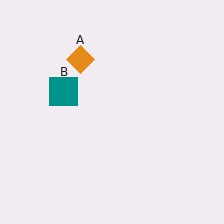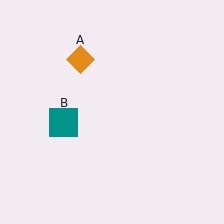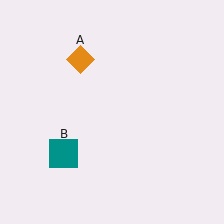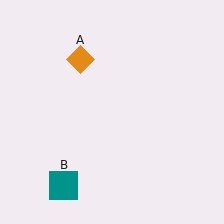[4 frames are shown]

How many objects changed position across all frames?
1 object changed position: teal square (object B).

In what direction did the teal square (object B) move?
The teal square (object B) moved down.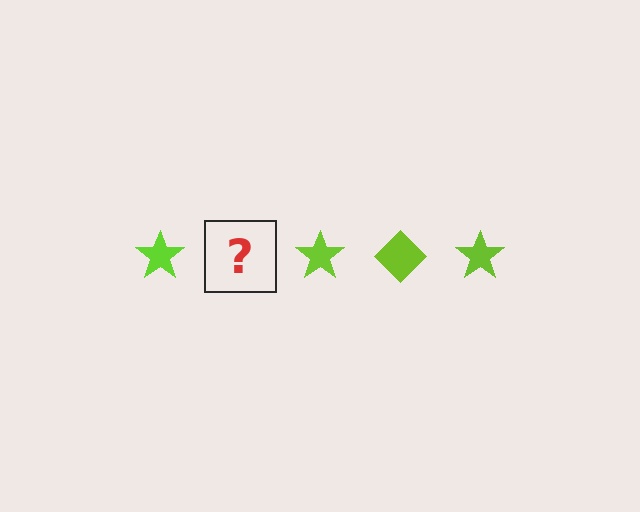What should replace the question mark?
The question mark should be replaced with a lime diamond.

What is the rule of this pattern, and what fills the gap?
The rule is that the pattern cycles through star, diamond shapes in lime. The gap should be filled with a lime diamond.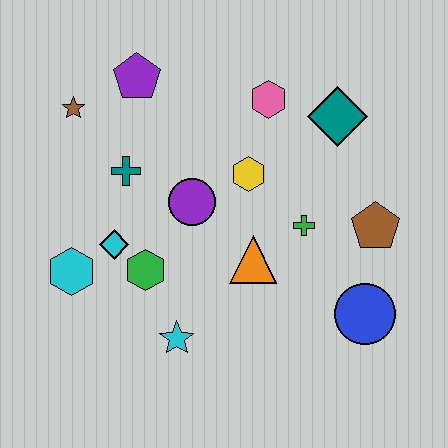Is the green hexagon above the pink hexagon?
No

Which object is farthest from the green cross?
The brown star is farthest from the green cross.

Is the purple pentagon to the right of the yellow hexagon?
No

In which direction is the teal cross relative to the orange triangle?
The teal cross is to the left of the orange triangle.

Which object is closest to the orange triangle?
The green cross is closest to the orange triangle.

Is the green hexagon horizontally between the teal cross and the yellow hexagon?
Yes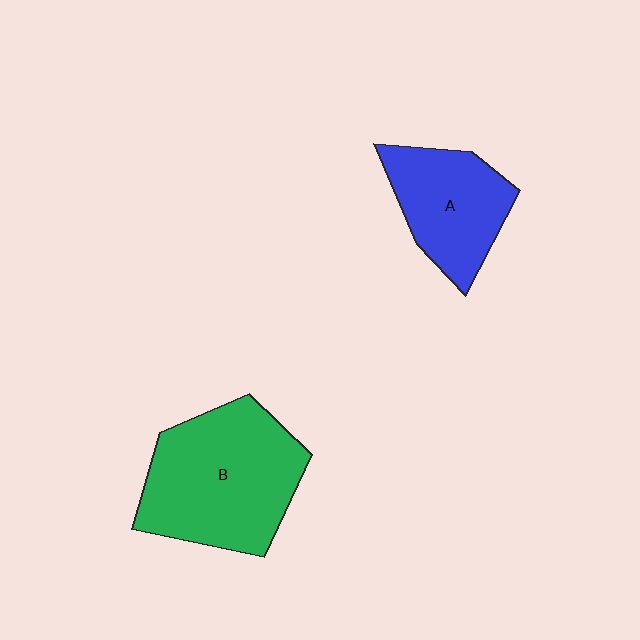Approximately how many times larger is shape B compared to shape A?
Approximately 1.6 times.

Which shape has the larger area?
Shape B (green).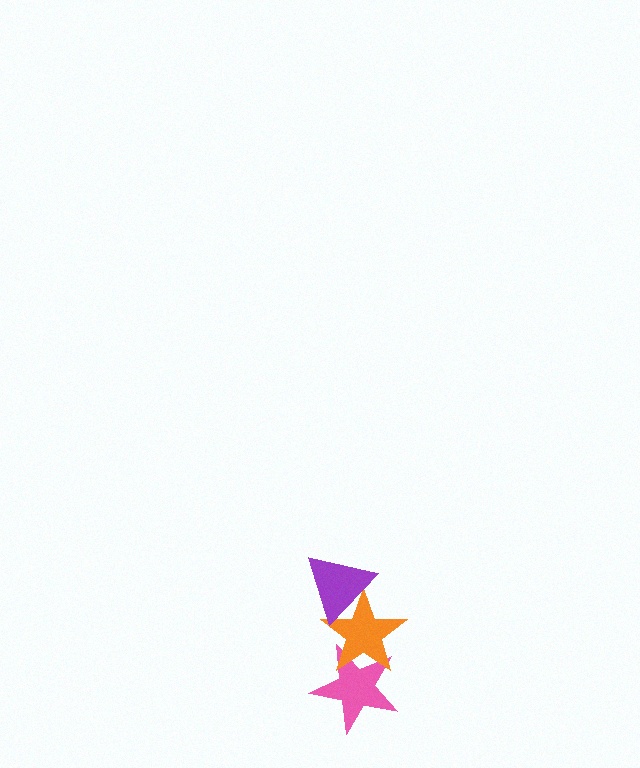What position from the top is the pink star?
The pink star is 3rd from the top.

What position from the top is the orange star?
The orange star is 2nd from the top.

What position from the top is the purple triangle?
The purple triangle is 1st from the top.